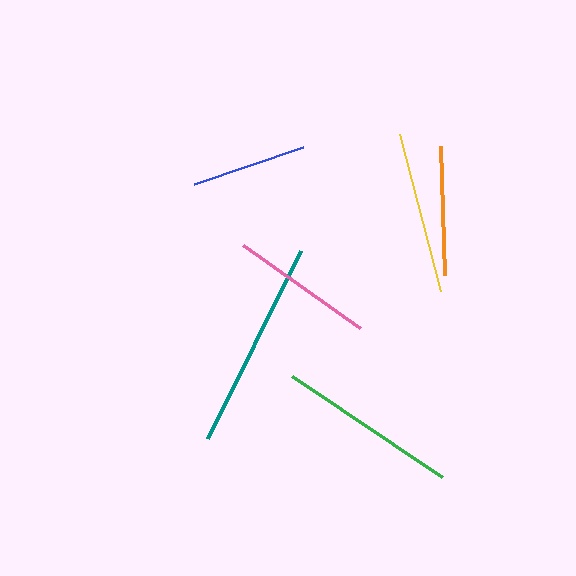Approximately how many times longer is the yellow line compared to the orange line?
The yellow line is approximately 1.3 times the length of the orange line.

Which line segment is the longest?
The teal line is the longest at approximately 210 pixels.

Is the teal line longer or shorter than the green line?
The teal line is longer than the green line.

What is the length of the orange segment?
The orange segment is approximately 129 pixels long.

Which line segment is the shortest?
The blue line is the shortest at approximately 115 pixels.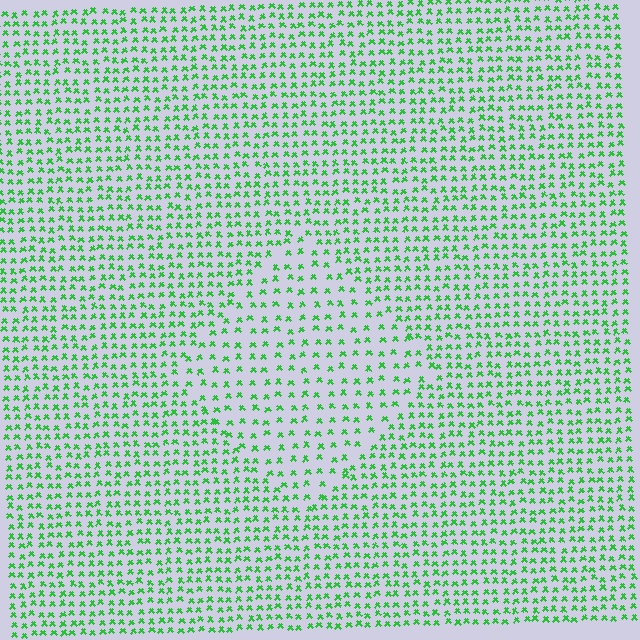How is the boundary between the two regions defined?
The boundary is defined by a change in element density (approximately 1.7x ratio). All elements are the same color, size, and shape.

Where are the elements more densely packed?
The elements are more densely packed outside the diamond boundary.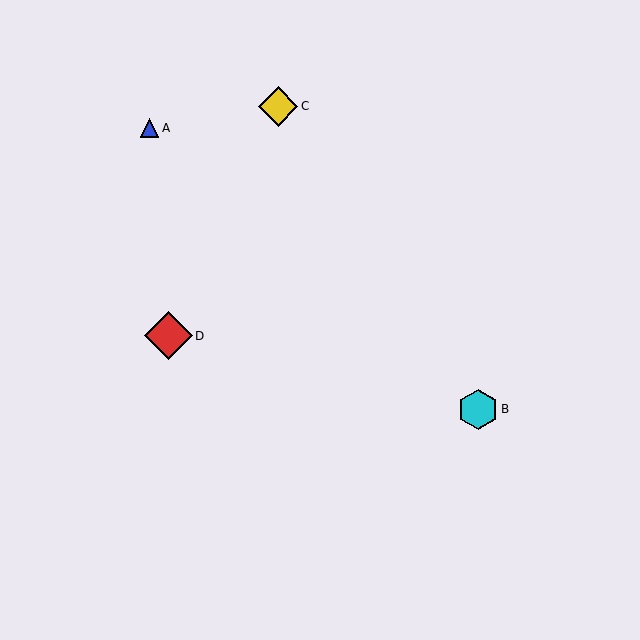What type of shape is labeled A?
Shape A is a blue triangle.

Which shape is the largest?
The red diamond (labeled D) is the largest.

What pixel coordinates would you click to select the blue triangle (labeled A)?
Click at (149, 128) to select the blue triangle A.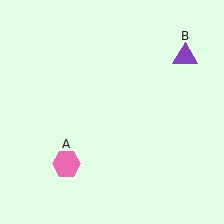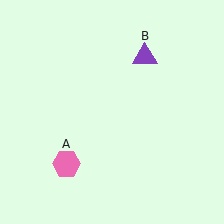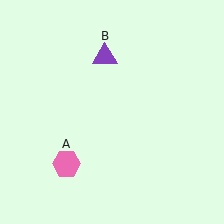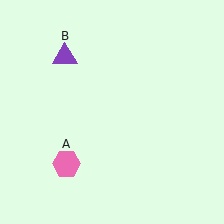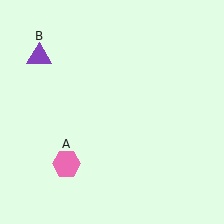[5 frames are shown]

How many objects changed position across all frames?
1 object changed position: purple triangle (object B).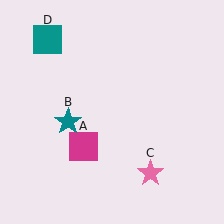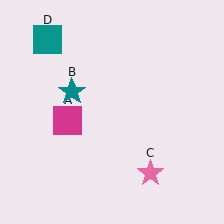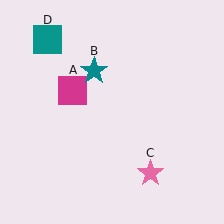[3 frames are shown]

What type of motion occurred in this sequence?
The magenta square (object A), teal star (object B) rotated clockwise around the center of the scene.